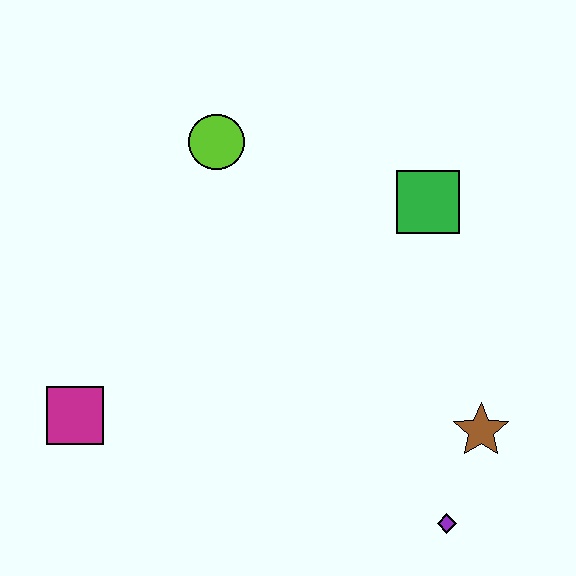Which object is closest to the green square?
The lime circle is closest to the green square.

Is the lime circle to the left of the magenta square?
No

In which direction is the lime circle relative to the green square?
The lime circle is to the left of the green square.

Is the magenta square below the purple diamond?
No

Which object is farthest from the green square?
The magenta square is farthest from the green square.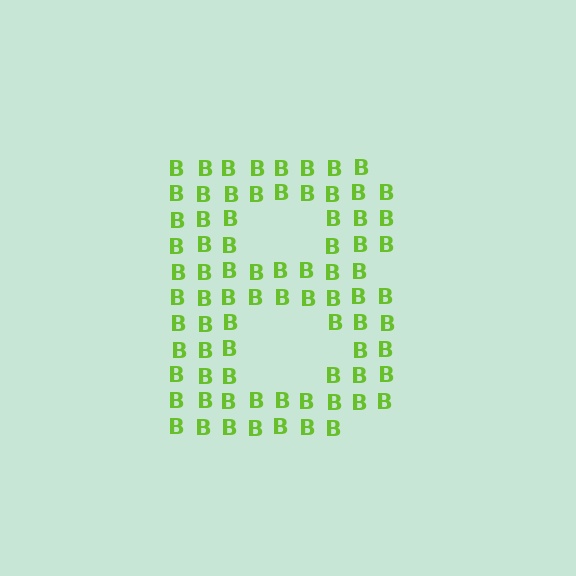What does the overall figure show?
The overall figure shows the letter B.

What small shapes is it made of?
It is made of small letter B's.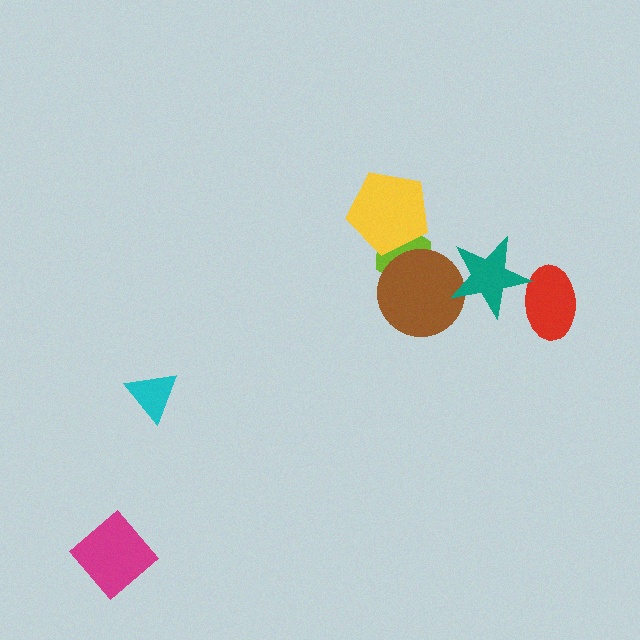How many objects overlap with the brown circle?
2 objects overlap with the brown circle.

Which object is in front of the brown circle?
The teal star is in front of the brown circle.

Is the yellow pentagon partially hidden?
No, no other shape covers it.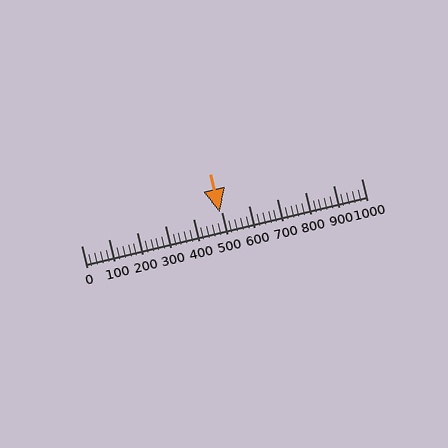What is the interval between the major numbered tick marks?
The major tick marks are spaced 100 units apart.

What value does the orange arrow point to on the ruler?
The orange arrow points to approximately 494.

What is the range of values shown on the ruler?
The ruler shows values from 0 to 1000.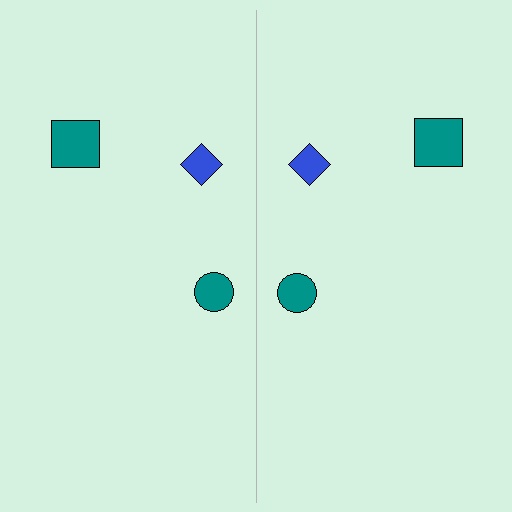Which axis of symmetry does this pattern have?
The pattern has a vertical axis of symmetry running through the center of the image.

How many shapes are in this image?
There are 6 shapes in this image.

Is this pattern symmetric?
Yes, this pattern has bilateral (reflection) symmetry.